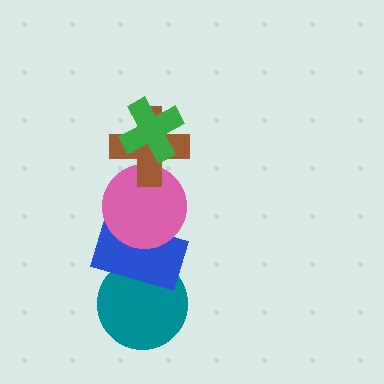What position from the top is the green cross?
The green cross is 1st from the top.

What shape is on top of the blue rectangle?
The pink circle is on top of the blue rectangle.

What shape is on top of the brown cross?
The green cross is on top of the brown cross.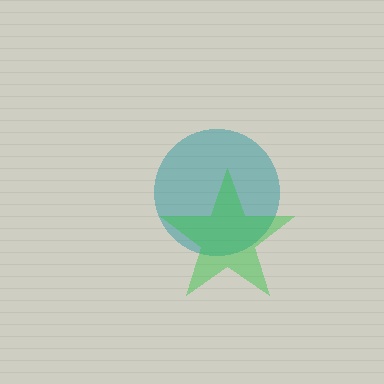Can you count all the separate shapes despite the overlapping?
Yes, there are 2 separate shapes.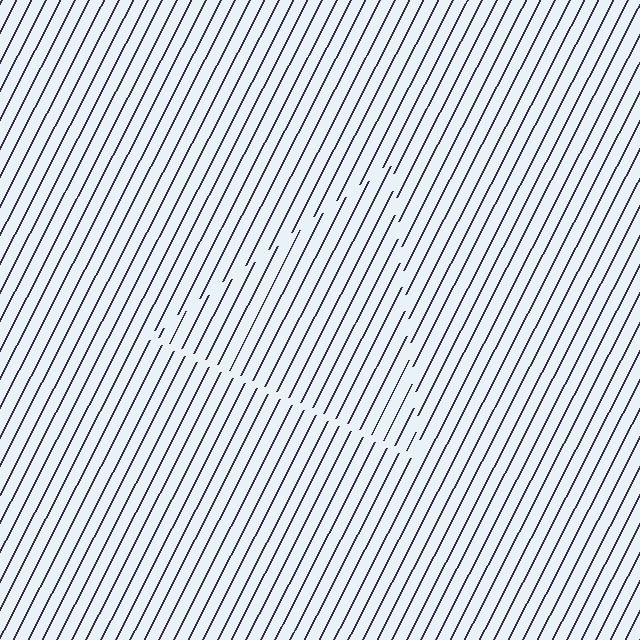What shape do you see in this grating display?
An illusory triangle. The interior of the shape contains the same grating, shifted by half a period — the contour is defined by the phase discontinuity where line-ends from the inner and outer gratings abut.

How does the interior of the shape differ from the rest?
The interior of the shape contains the same grating, shifted by half a period — the contour is defined by the phase discontinuity where line-ends from the inner and outer gratings abut.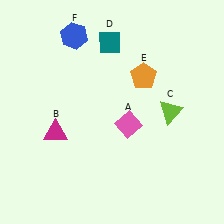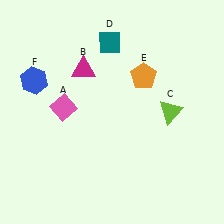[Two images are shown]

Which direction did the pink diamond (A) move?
The pink diamond (A) moved left.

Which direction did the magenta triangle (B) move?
The magenta triangle (B) moved up.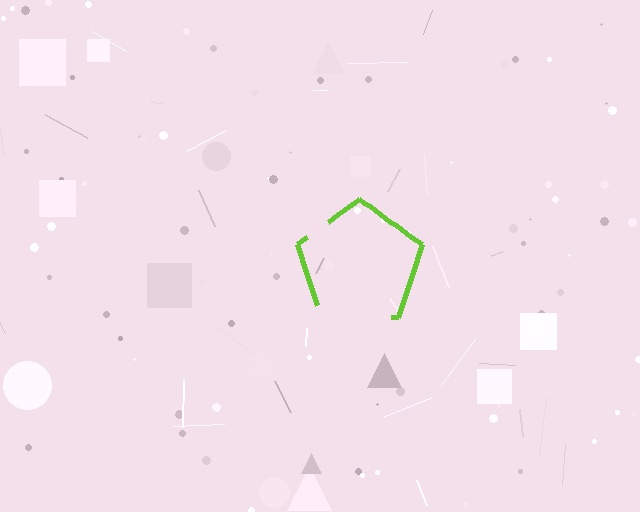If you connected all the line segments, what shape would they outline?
They would outline a pentagon.